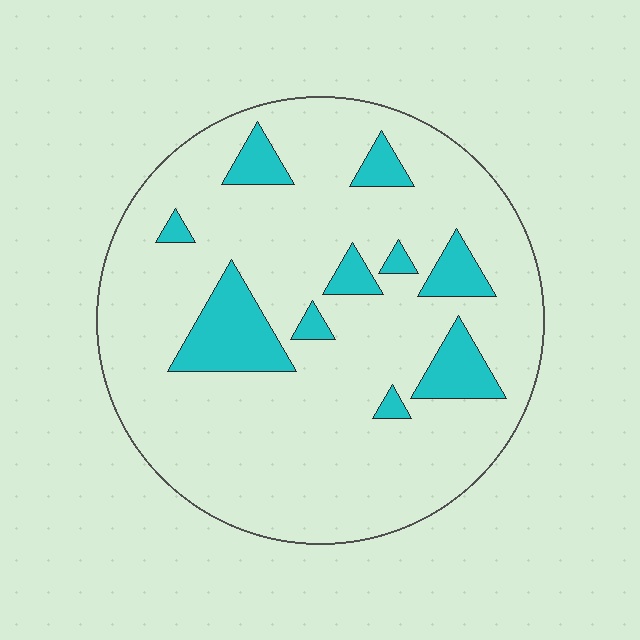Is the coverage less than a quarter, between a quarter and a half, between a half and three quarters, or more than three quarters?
Less than a quarter.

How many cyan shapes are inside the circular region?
10.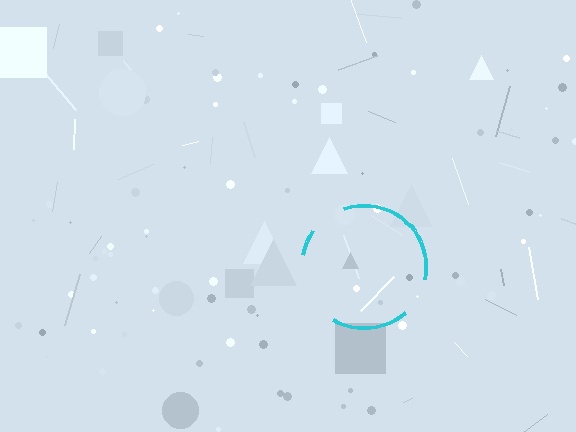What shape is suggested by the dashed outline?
The dashed outline suggests a circle.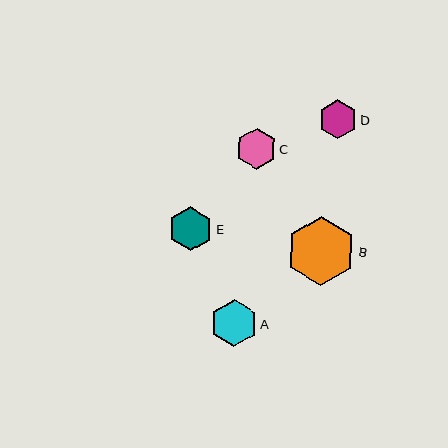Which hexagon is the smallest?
Hexagon D is the smallest with a size of approximately 39 pixels.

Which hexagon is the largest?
Hexagon B is the largest with a size of approximately 68 pixels.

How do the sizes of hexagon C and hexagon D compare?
Hexagon C and hexagon D are approximately the same size.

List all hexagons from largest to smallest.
From largest to smallest: B, A, E, C, D.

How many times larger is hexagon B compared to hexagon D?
Hexagon B is approximately 1.8 times the size of hexagon D.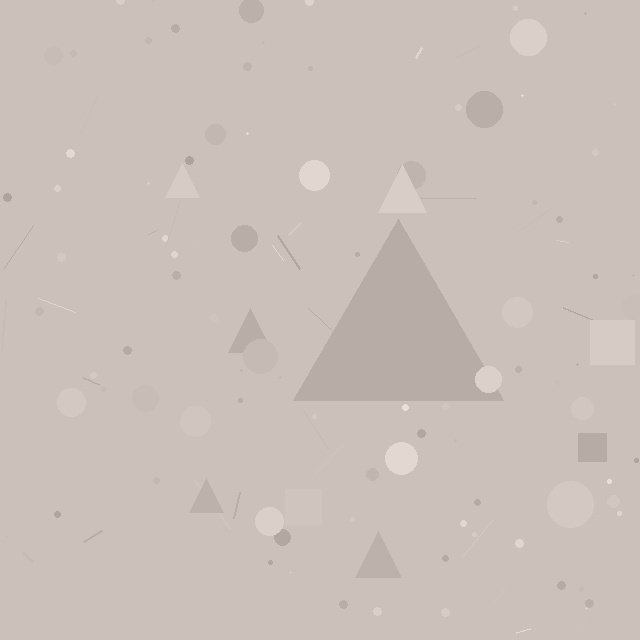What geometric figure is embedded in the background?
A triangle is embedded in the background.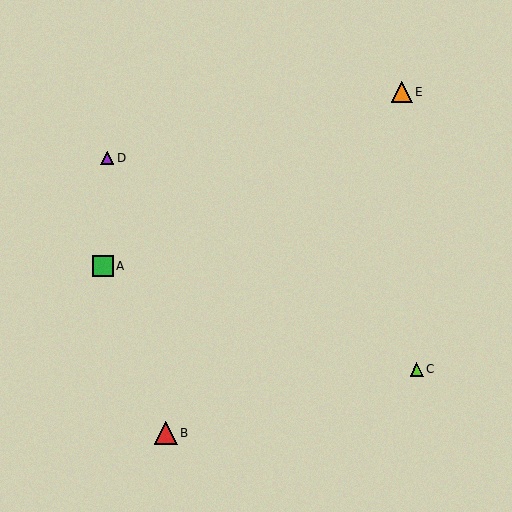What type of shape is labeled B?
Shape B is a red triangle.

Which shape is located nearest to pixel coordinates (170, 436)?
The red triangle (labeled B) at (166, 433) is nearest to that location.